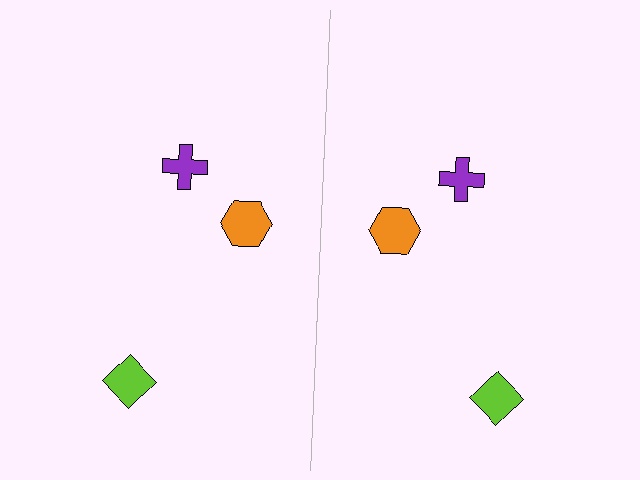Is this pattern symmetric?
Yes, this pattern has bilateral (reflection) symmetry.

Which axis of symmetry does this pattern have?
The pattern has a vertical axis of symmetry running through the center of the image.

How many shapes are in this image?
There are 6 shapes in this image.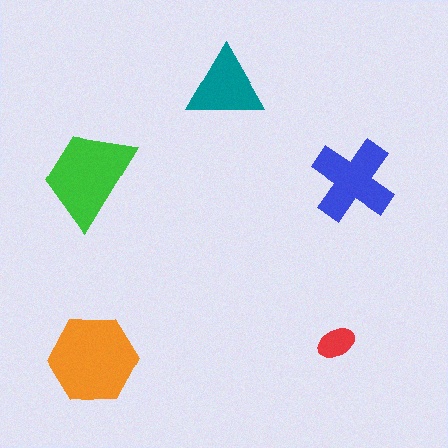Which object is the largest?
The orange hexagon.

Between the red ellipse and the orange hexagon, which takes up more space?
The orange hexagon.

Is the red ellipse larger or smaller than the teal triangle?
Smaller.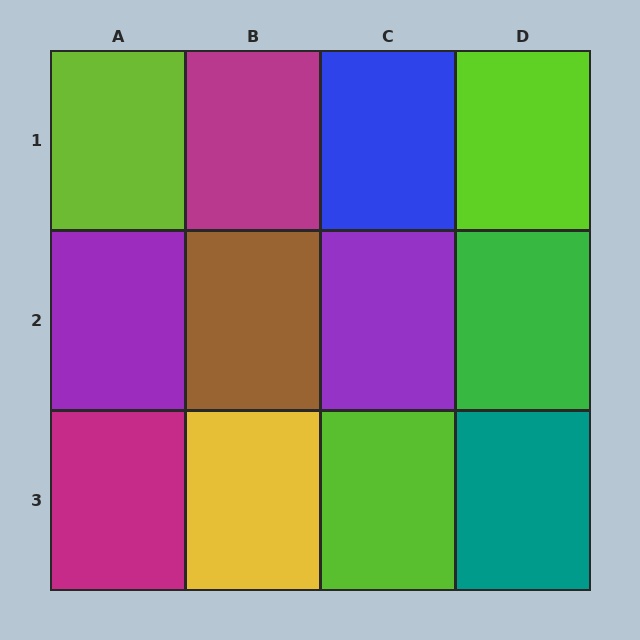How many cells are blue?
1 cell is blue.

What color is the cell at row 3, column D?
Teal.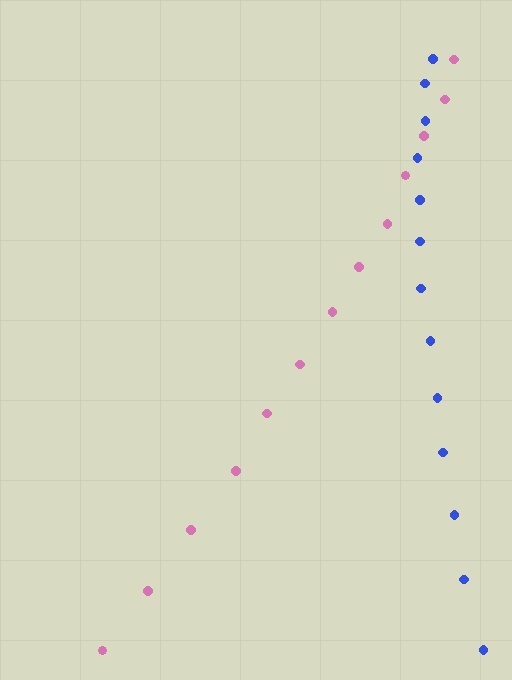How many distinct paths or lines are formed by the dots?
There are 2 distinct paths.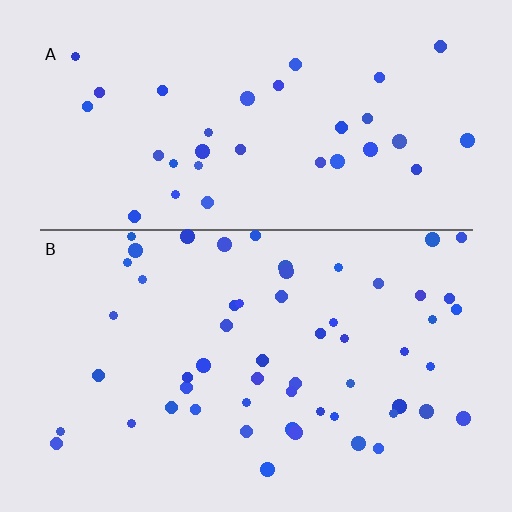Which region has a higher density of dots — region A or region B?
B (the bottom).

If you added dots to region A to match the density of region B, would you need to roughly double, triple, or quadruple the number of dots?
Approximately double.